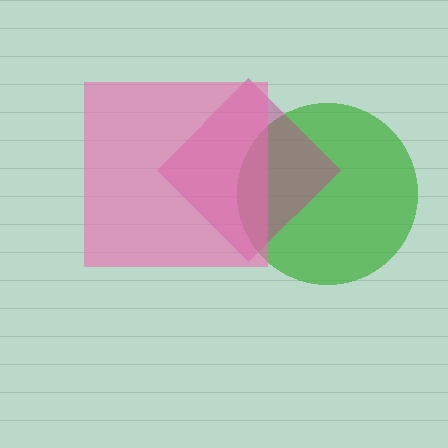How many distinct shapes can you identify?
There are 3 distinct shapes: a green circle, a magenta diamond, a pink square.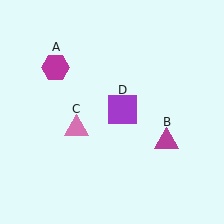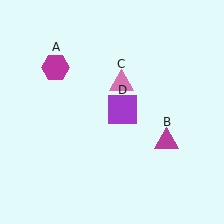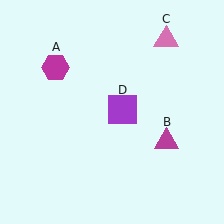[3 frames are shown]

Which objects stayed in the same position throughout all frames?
Magenta hexagon (object A) and magenta triangle (object B) and purple square (object D) remained stationary.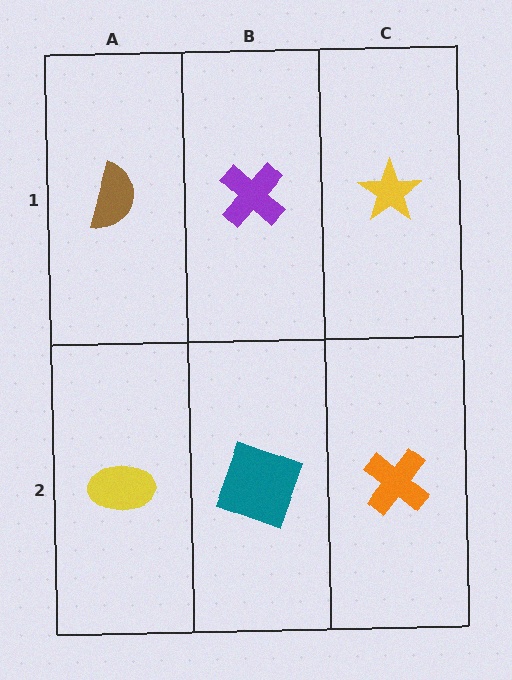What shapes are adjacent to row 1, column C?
An orange cross (row 2, column C), a purple cross (row 1, column B).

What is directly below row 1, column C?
An orange cross.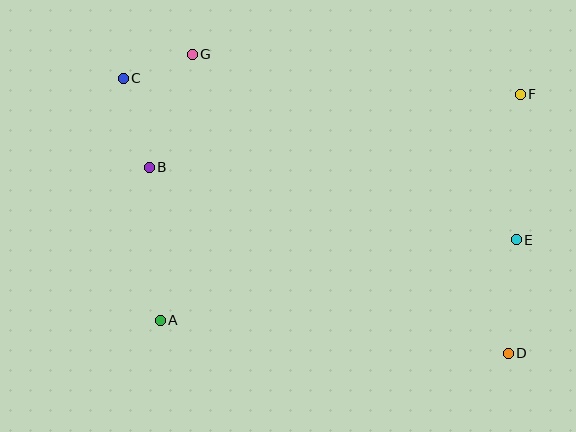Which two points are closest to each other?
Points C and G are closest to each other.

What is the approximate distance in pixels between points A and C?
The distance between A and C is approximately 245 pixels.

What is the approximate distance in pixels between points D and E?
The distance between D and E is approximately 114 pixels.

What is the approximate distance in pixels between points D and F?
The distance between D and F is approximately 260 pixels.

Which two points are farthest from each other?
Points C and D are farthest from each other.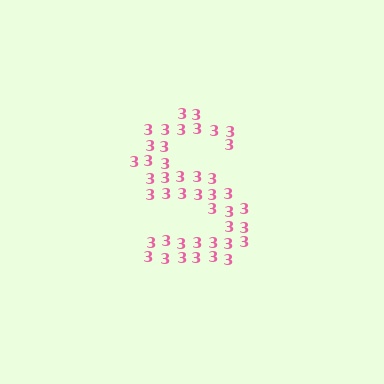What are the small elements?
The small elements are digit 3's.